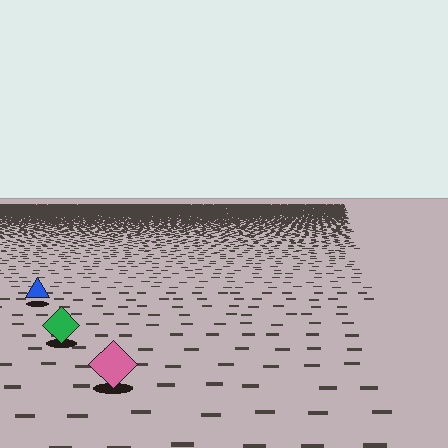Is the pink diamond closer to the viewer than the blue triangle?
Yes. The pink diamond is closer — you can tell from the texture gradient: the ground texture is coarser near it.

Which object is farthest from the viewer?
The blue triangle is farthest from the viewer. It appears smaller and the ground texture around it is denser.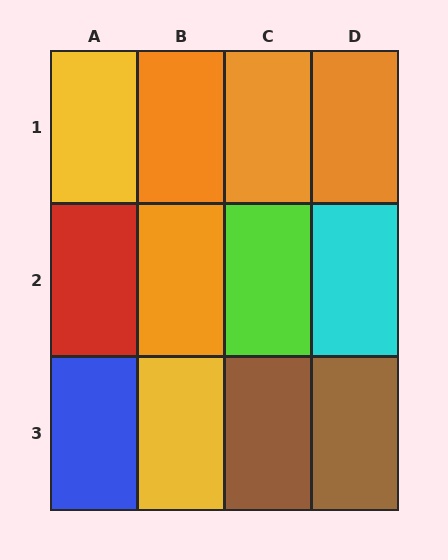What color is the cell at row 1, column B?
Orange.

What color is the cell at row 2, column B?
Orange.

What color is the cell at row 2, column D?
Cyan.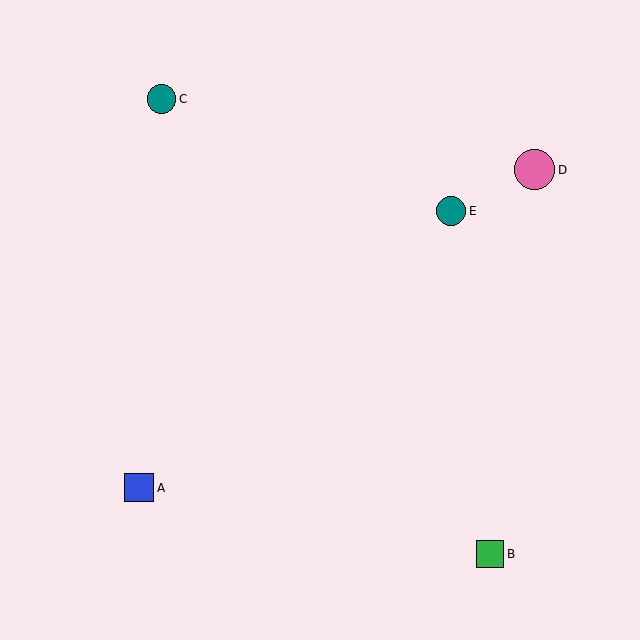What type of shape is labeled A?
Shape A is a blue square.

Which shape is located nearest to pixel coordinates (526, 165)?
The pink circle (labeled D) at (535, 170) is nearest to that location.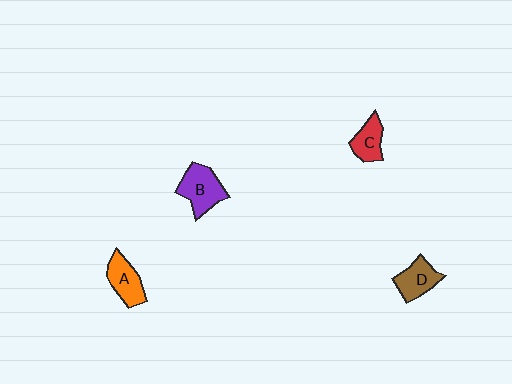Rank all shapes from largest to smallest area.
From largest to smallest: B (purple), A (orange), D (brown), C (red).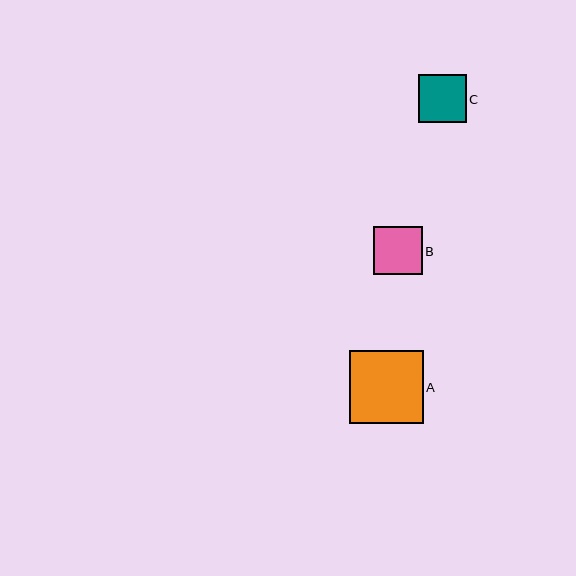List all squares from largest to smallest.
From largest to smallest: A, B, C.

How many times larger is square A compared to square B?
Square A is approximately 1.5 times the size of square B.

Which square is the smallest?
Square C is the smallest with a size of approximately 48 pixels.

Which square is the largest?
Square A is the largest with a size of approximately 74 pixels.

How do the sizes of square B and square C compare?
Square B and square C are approximately the same size.